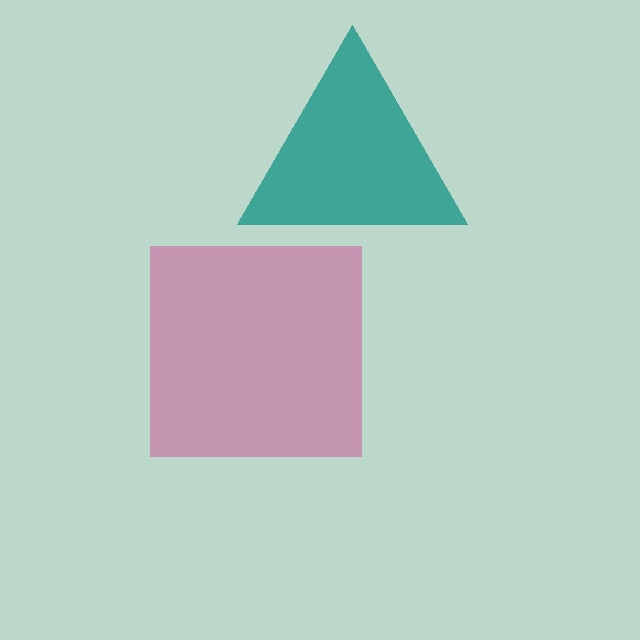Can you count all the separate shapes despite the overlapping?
Yes, there are 2 separate shapes.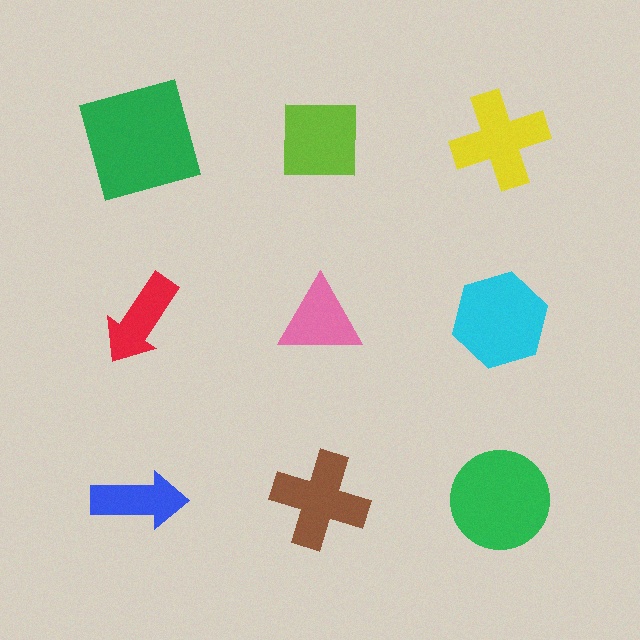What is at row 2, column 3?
A cyan hexagon.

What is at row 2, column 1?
A red arrow.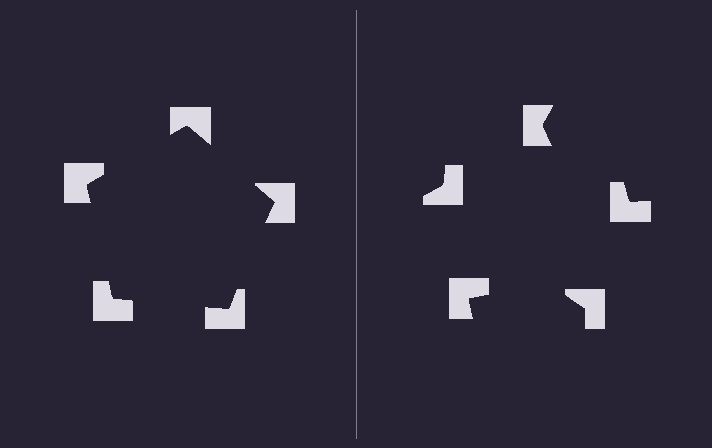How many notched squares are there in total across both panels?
10 — 5 on each side.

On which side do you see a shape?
An illusory pentagon appears on the left side. On the right side the wedge cuts are rotated, so no coherent shape forms.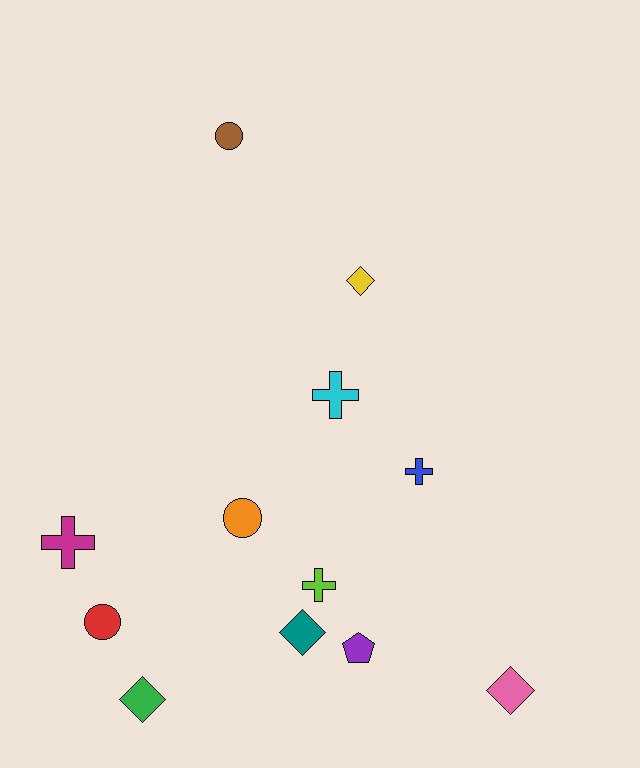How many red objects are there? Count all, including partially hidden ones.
There is 1 red object.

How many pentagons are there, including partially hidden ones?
There is 1 pentagon.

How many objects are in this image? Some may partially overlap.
There are 12 objects.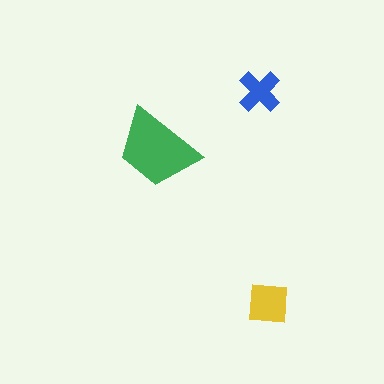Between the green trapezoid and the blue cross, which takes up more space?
The green trapezoid.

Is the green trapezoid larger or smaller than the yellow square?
Larger.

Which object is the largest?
The green trapezoid.